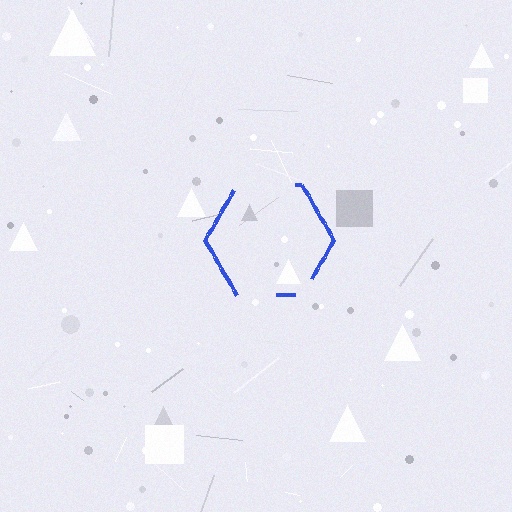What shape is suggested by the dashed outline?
The dashed outline suggests a hexagon.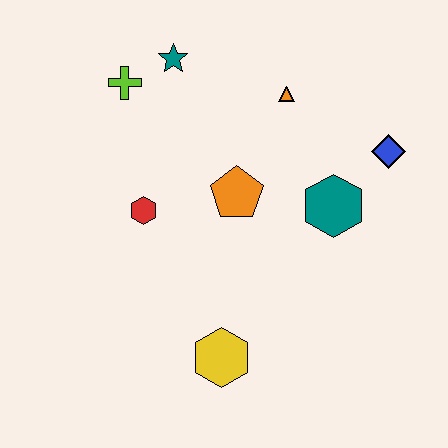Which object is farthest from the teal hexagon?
The lime cross is farthest from the teal hexagon.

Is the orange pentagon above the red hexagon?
Yes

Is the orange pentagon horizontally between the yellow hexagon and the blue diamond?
Yes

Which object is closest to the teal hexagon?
The blue diamond is closest to the teal hexagon.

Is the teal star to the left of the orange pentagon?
Yes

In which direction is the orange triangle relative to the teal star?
The orange triangle is to the right of the teal star.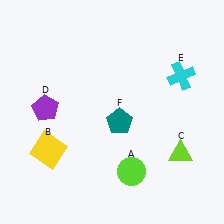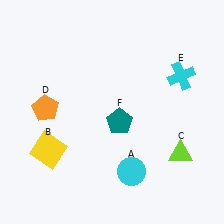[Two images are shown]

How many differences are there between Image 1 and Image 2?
There are 2 differences between the two images.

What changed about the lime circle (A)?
In Image 1, A is lime. In Image 2, it changed to cyan.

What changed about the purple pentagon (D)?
In Image 1, D is purple. In Image 2, it changed to orange.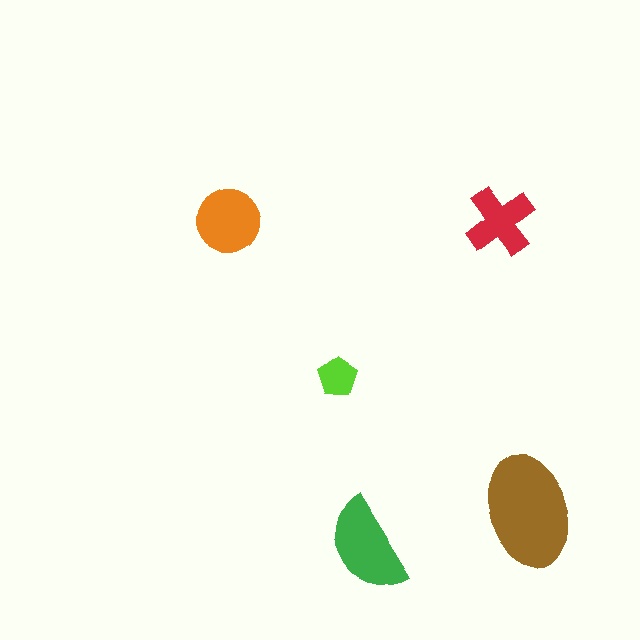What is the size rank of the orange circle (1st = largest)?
3rd.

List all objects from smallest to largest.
The lime pentagon, the red cross, the orange circle, the green semicircle, the brown ellipse.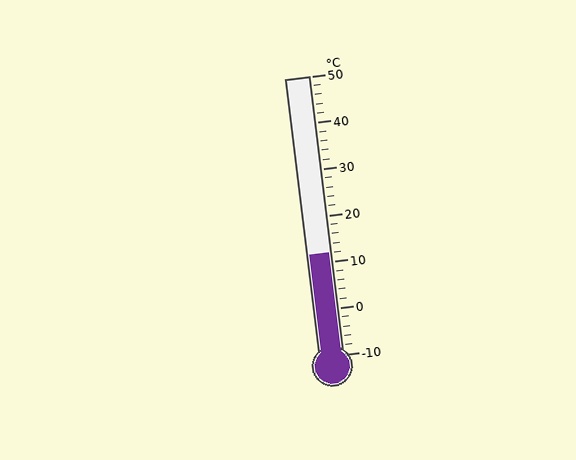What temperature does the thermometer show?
The thermometer shows approximately 12°C.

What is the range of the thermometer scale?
The thermometer scale ranges from -10°C to 50°C.